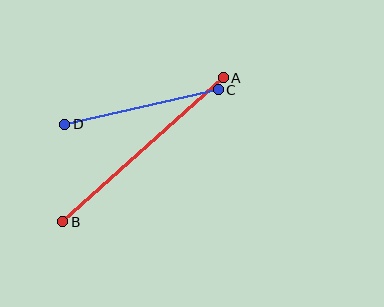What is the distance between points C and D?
The distance is approximately 158 pixels.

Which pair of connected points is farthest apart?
Points A and B are farthest apart.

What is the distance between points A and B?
The distance is approximately 216 pixels.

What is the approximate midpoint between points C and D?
The midpoint is at approximately (142, 107) pixels.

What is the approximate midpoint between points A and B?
The midpoint is at approximately (143, 150) pixels.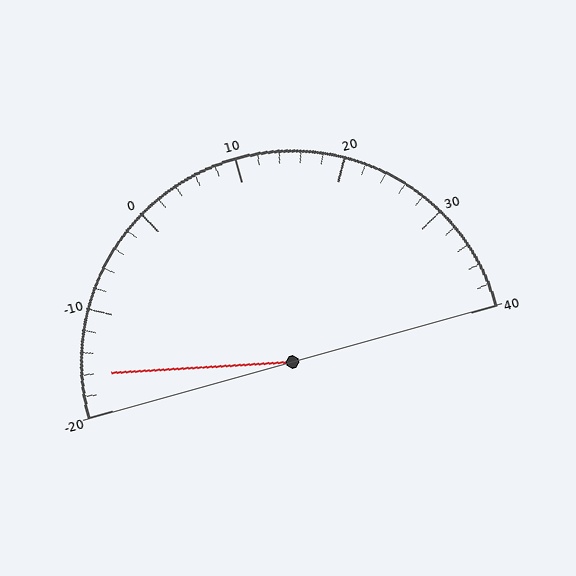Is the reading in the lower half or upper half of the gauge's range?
The reading is in the lower half of the range (-20 to 40).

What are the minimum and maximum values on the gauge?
The gauge ranges from -20 to 40.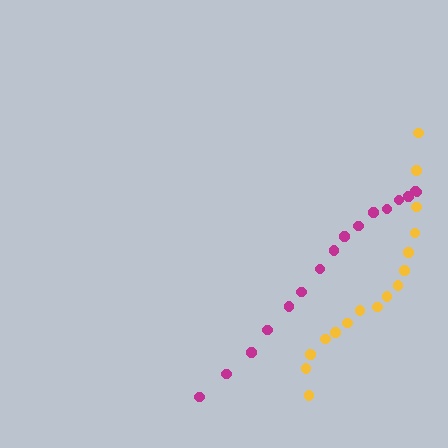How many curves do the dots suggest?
There are 2 distinct paths.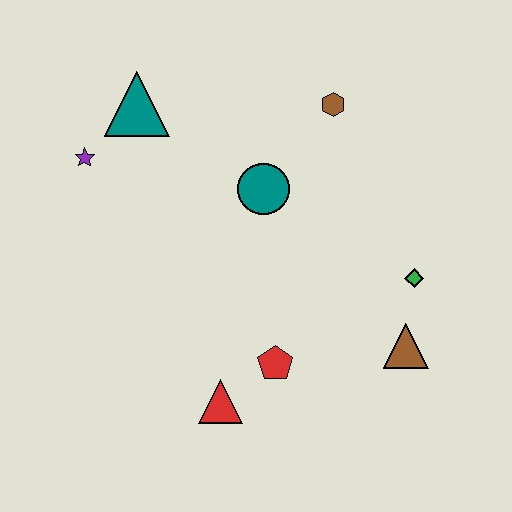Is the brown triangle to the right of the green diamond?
No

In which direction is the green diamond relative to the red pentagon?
The green diamond is to the right of the red pentagon.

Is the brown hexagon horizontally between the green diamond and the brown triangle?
No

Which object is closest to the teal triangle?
The purple star is closest to the teal triangle.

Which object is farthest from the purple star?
The brown triangle is farthest from the purple star.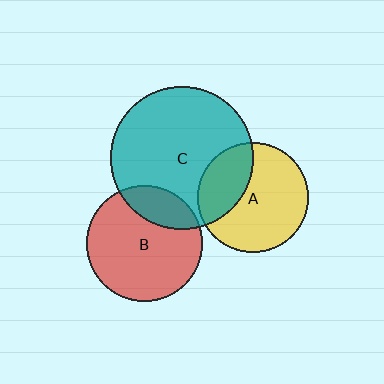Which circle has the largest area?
Circle C (teal).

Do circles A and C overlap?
Yes.